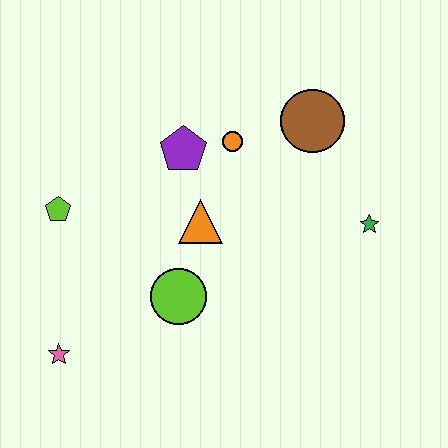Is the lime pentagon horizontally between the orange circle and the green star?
No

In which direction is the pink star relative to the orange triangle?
The pink star is to the left of the orange triangle.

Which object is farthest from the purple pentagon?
The pink star is farthest from the purple pentagon.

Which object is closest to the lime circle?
The orange triangle is closest to the lime circle.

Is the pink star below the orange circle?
Yes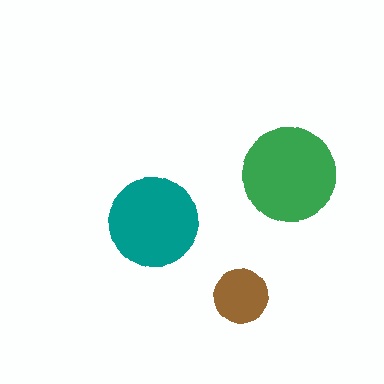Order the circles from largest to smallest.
the green one, the teal one, the brown one.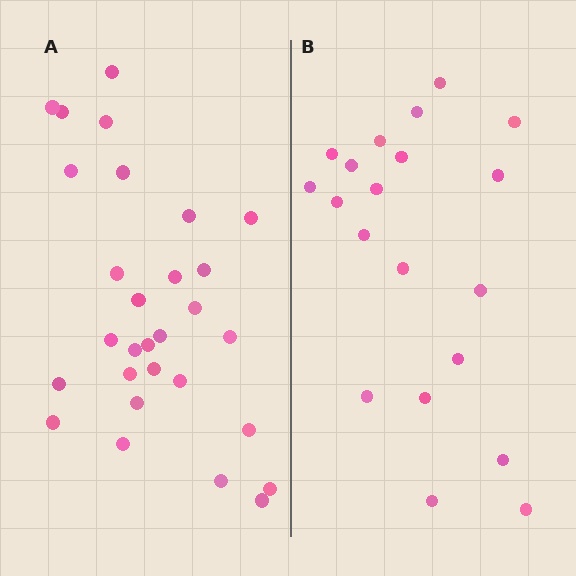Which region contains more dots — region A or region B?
Region A (the left region) has more dots.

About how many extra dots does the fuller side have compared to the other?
Region A has roughly 8 or so more dots than region B.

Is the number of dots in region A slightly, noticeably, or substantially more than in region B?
Region A has substantially more. The ratio is roughly 1.4 to 1.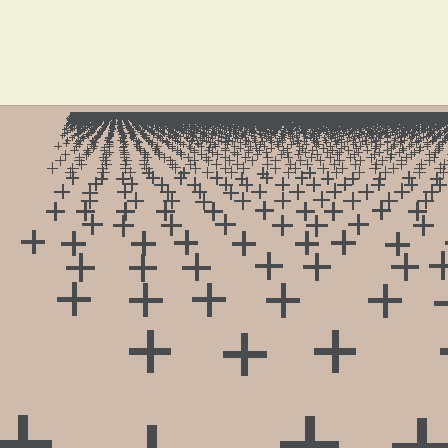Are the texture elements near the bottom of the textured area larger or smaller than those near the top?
Larger. Near the bottom, elements are closer to the viewer and appear at a bigger on-screen size.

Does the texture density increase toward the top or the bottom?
Density increases toward the top.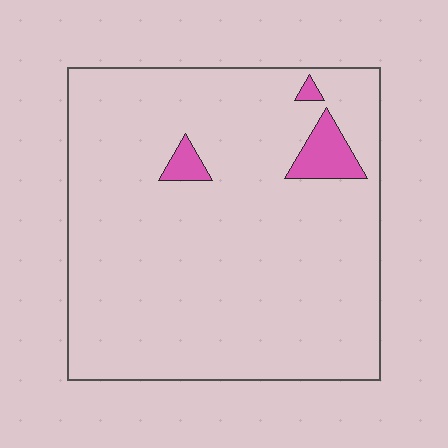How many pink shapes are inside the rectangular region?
3.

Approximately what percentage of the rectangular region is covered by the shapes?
Approximately 5%.